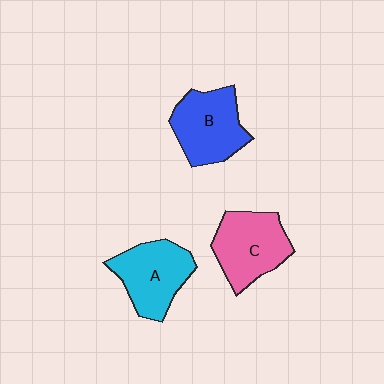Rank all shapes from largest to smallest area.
From largest to smallest: B (blue), C (pink), A (cyan).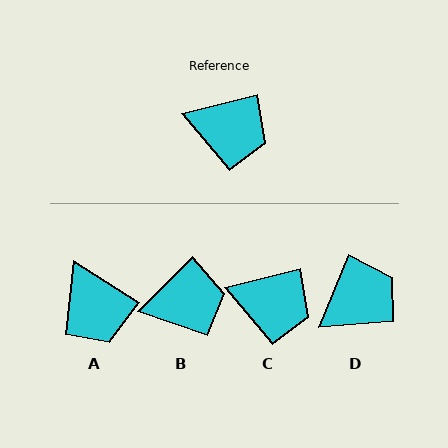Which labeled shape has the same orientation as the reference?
C.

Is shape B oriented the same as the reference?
No, it is off by about 31 degrees.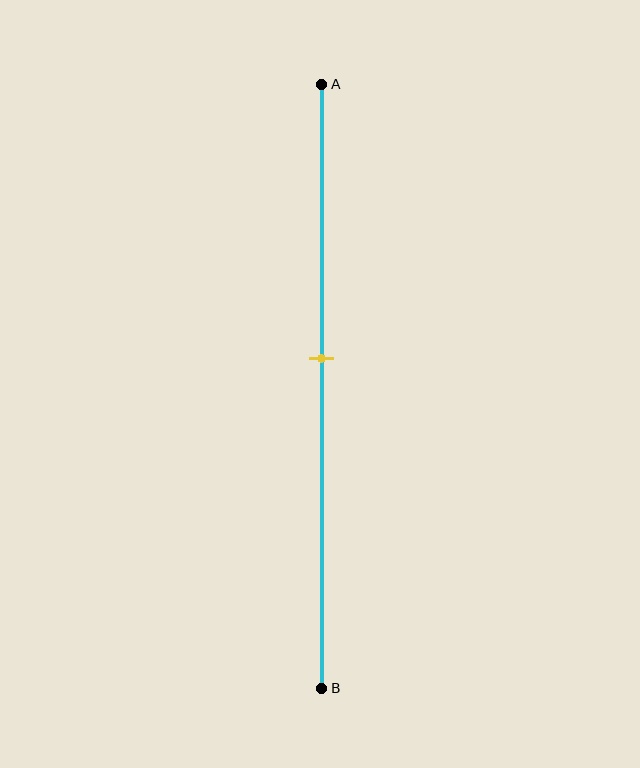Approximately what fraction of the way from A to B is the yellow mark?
The yellow mark is approximately 45% of the way from A to B.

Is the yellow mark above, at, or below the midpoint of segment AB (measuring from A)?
The yellow mark is above the midpoint of segment AB.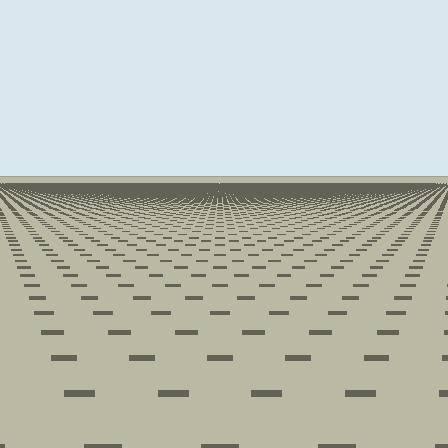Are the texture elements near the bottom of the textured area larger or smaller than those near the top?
Larger. Near the bottom, elements are closer to the viewer and appear at a bigger on-screen size.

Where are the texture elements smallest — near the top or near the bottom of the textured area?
Near the top.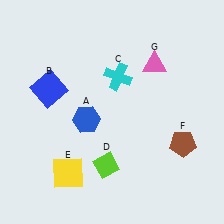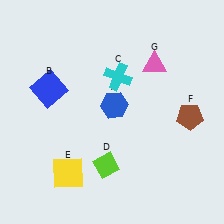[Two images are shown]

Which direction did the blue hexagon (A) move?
The blue hexagon (A) moved right.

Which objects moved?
The objects that moved are: the blue hexagon (A), the brown pentagon (F).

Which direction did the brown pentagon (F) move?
The brown pentagon (F) moved up.